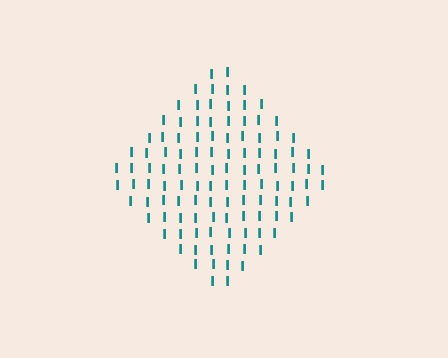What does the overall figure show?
The overall figure shows a diamond.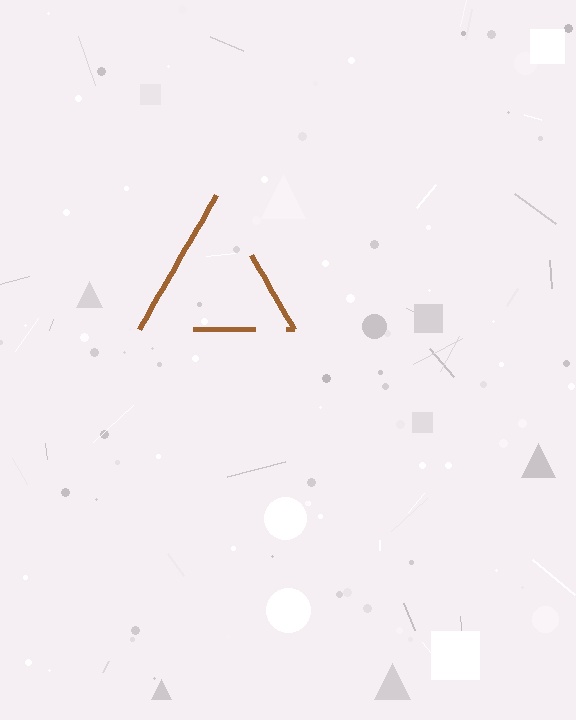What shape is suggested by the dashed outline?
The dashed outline suggests a triangle.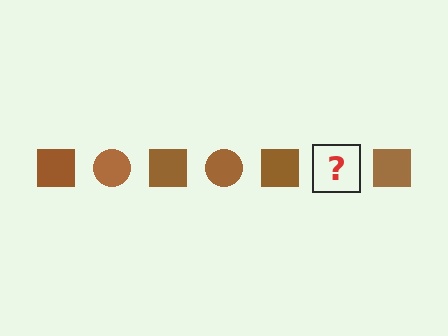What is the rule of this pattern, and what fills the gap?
The rule is that the pattern cycles through square, circle shapes in brown. The gap should be filled with a brown circle.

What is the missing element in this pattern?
The missing element is a brown circle.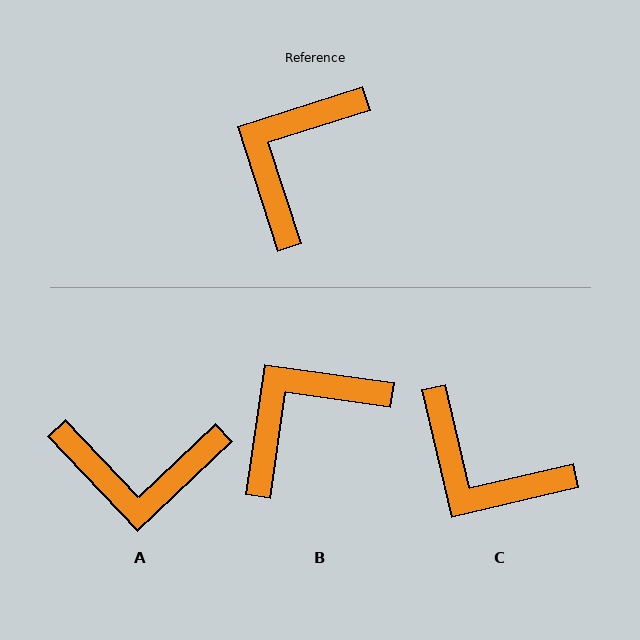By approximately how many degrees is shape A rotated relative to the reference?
Approximately 116 degrees counter-clockwise.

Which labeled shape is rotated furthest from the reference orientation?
A, about 116 degrees away.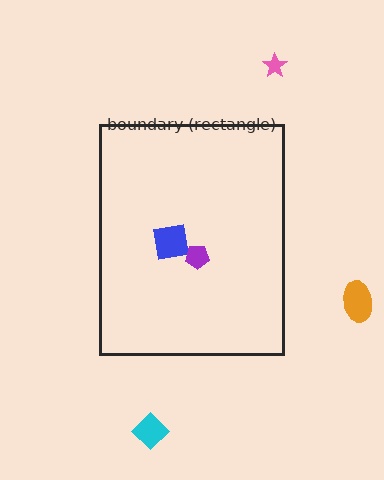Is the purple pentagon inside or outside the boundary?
Inside.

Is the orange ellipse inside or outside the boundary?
Outside.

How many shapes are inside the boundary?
2 inside, 3 outside.